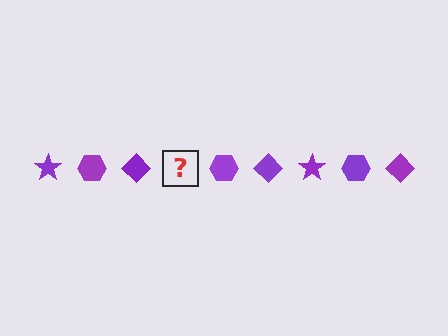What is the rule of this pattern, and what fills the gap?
The rule is that the pattern cycles through star, hexagon, diamond shapes in purple. The gap should be filled with a purple star.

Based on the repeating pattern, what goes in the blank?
The blank should be a purple star.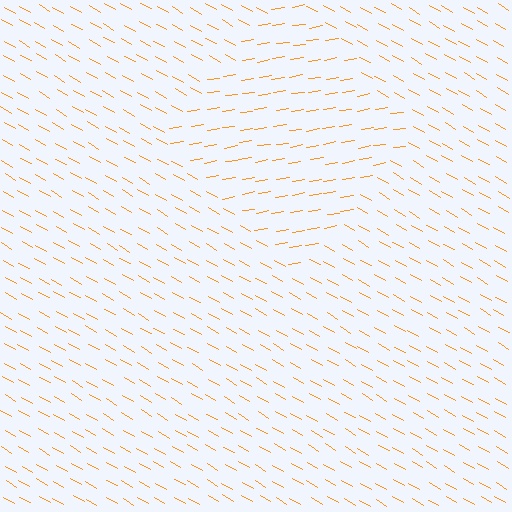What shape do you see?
I see a diamond.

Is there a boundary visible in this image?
Yes, there is a texture boundary formed by a change in line orientation.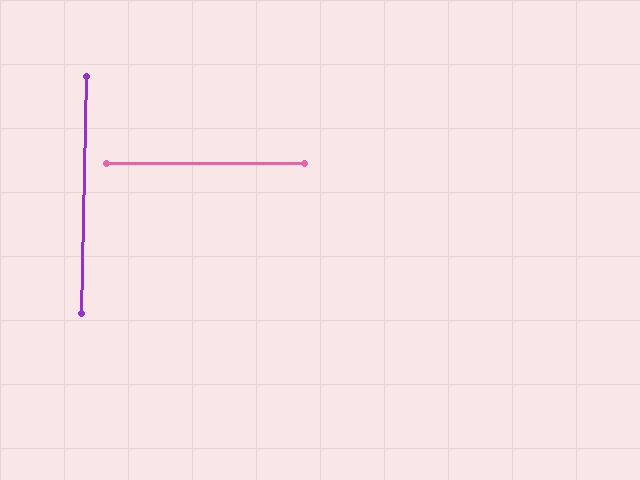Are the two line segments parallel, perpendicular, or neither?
Perpendicular — they meet at approximately 89°.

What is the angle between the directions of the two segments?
Approximately 89 degrees.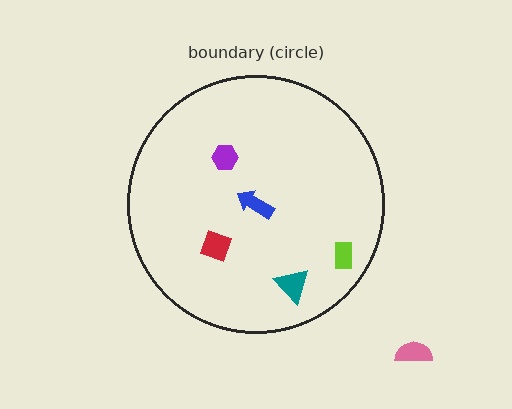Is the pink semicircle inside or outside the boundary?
Outside.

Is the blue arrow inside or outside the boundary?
Inside.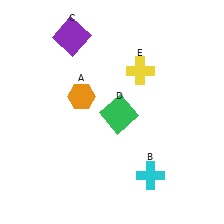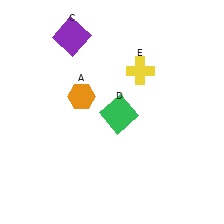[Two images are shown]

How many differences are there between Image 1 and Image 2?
There is 1 difference between the two images.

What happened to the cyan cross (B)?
The cyan cross (B) was removed in Image 2. It was in the bottom-right area of Image 1.